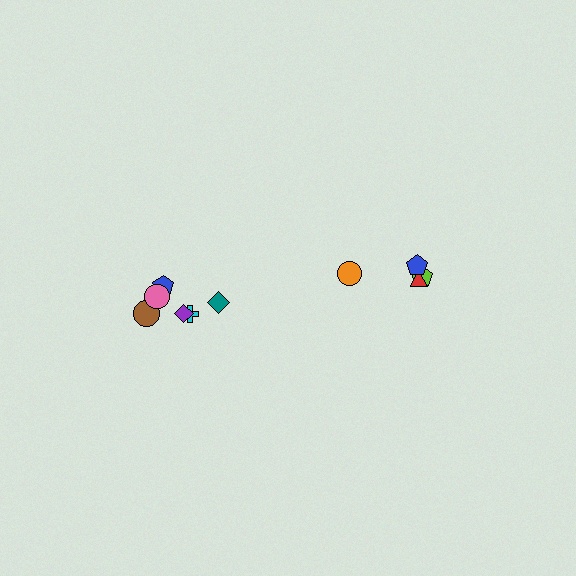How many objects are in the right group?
There are 4 objects.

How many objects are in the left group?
There are 6 objects.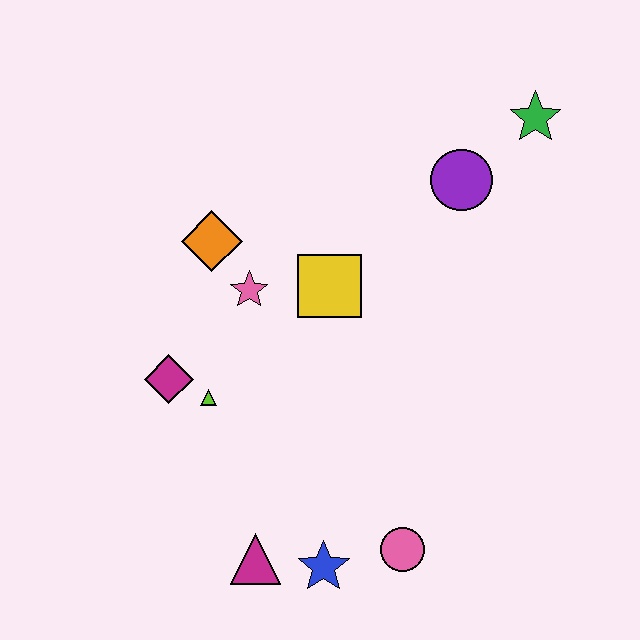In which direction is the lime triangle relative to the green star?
The lime triangle is to the left of the green star.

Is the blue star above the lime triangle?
No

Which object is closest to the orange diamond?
The pink star is closest to the orange diamond.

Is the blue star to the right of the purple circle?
No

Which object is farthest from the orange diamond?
The pink circle is farthest from the orange diamond.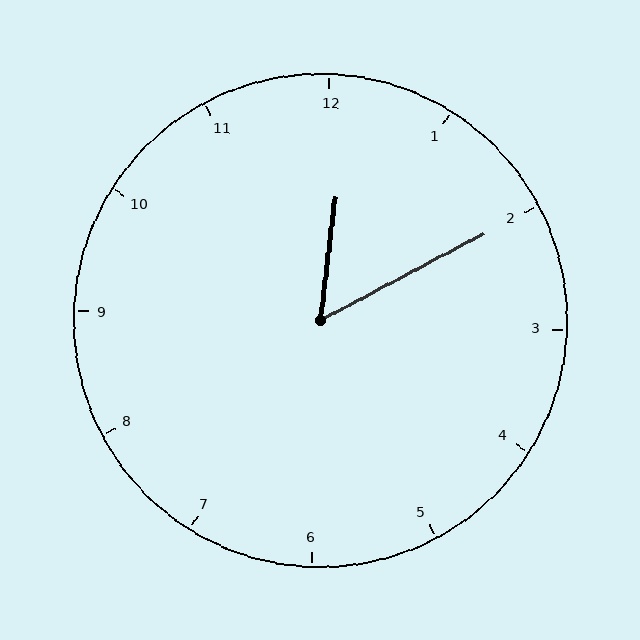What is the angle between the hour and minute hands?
Approximately 55 degrees.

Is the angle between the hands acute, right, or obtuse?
It is acute.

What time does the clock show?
12:10.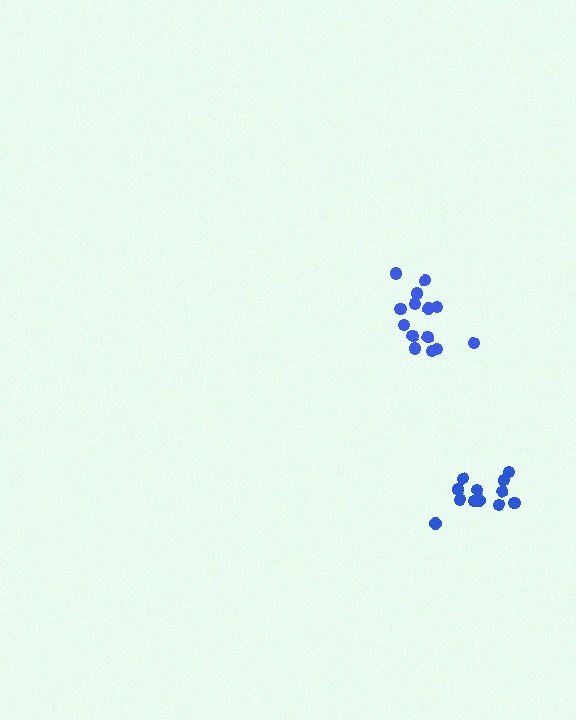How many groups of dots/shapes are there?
There are 2 groups.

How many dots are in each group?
Group 1: 14 dots, Group 2: 12 dots (26 total).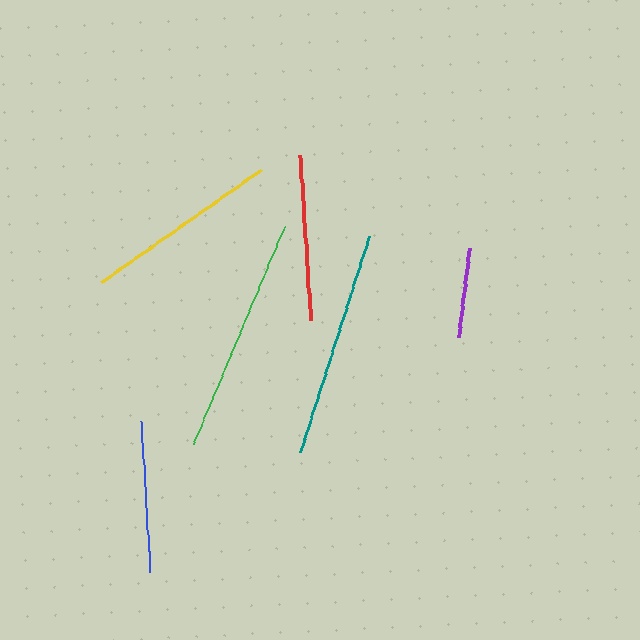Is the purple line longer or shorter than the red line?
The red line is longer than the purple line.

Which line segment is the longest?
The green line is the longest at approximately 236 pixels.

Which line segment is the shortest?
The purple line is the shortest at approximately 89 pixels.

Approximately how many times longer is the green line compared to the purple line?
The green line is approximately 2.7 times the length of the purple line.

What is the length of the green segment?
The green segment is approximately 236 pixels long.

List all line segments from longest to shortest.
From longest to shortest: green, teal, yellow, red, blue, purple.